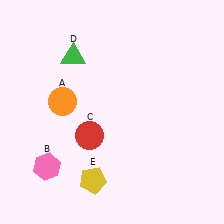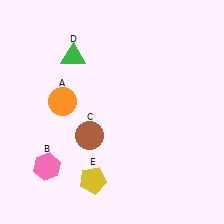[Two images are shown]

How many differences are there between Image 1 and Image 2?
There is 1 difference between the two images.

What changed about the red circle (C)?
In Image 1, C is red. In Image 2, it changed to brown.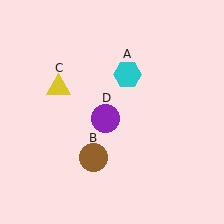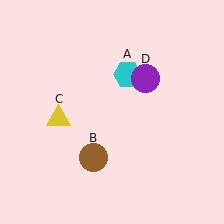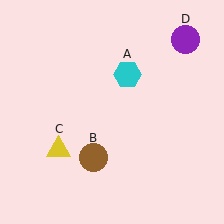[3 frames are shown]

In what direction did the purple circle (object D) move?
The purple circle (object D) moved up and to the right.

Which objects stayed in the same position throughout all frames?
Cyan hexagon (object A) and brown circle (object B) remained stationary.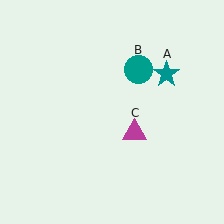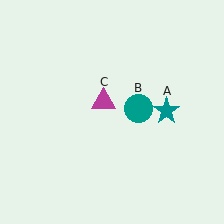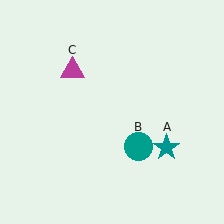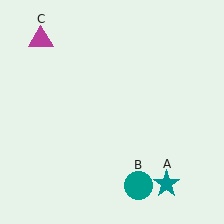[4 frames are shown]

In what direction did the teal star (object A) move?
The teal star (object A) moved down.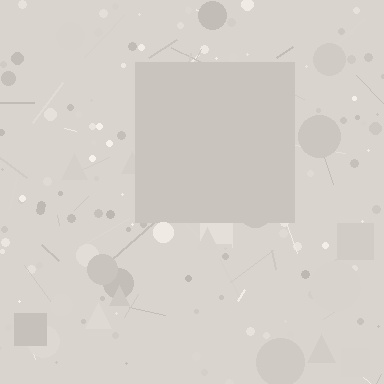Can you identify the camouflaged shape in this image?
The camouflaged shape is a square.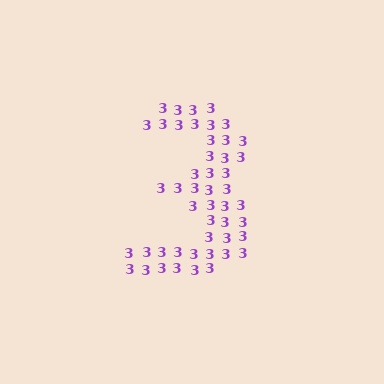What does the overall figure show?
The overall figure shows the digit 3.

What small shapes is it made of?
It is made of small digit 3's.